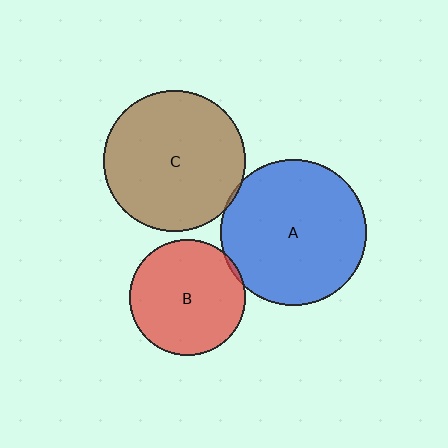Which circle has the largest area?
Circle A (blue).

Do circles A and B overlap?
Yes.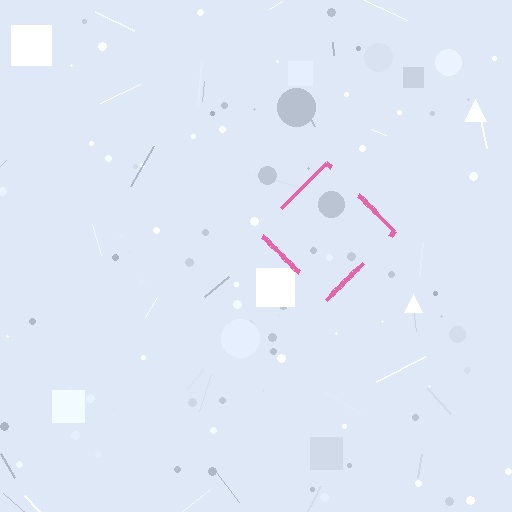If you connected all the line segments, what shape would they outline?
They would outline a diamond.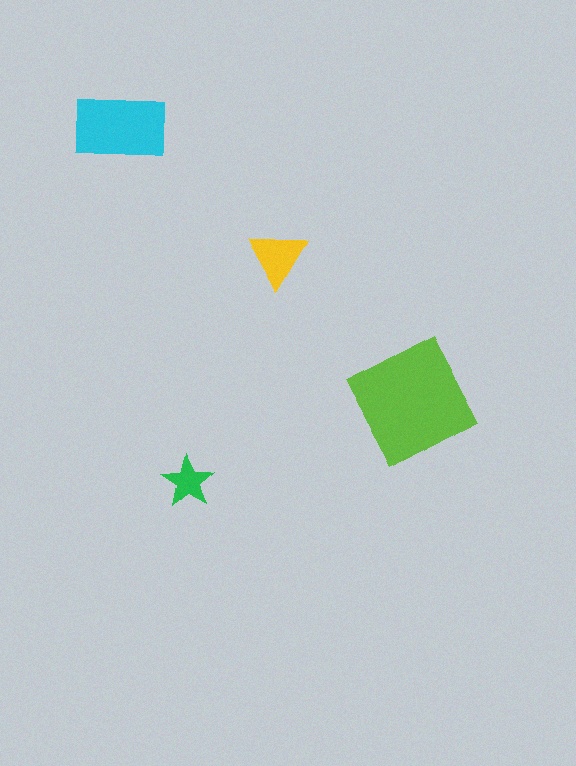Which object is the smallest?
The green star.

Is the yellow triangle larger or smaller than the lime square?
Smaller.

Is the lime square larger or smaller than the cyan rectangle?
Larger.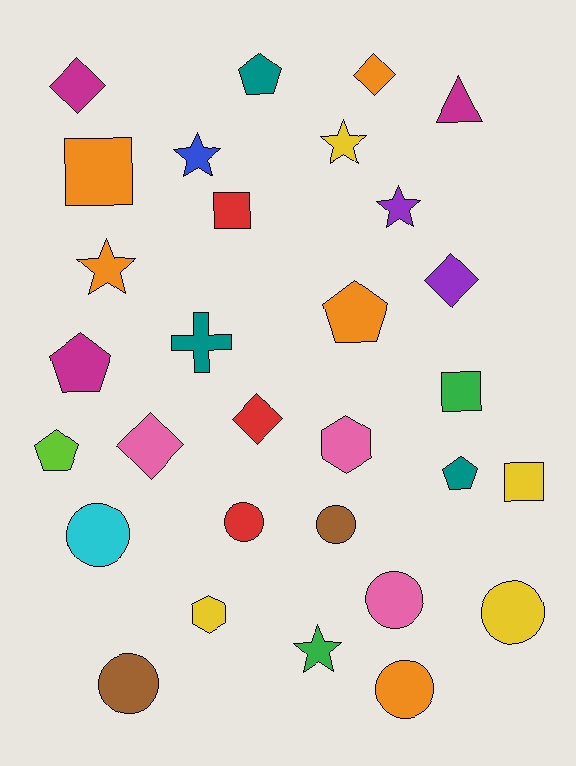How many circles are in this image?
There are 7 circles.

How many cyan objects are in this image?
There is 1 cyan object.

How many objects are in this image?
There are 30 objects.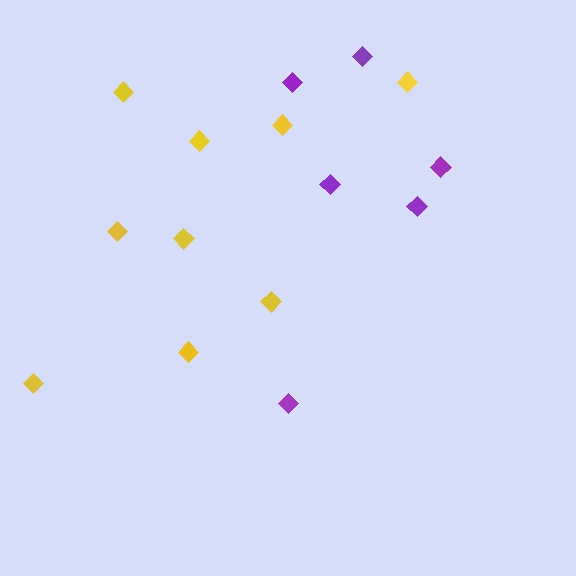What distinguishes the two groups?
There are 2 groups: one group of purple diamonds (6) and one group of yellow diamonds (9).